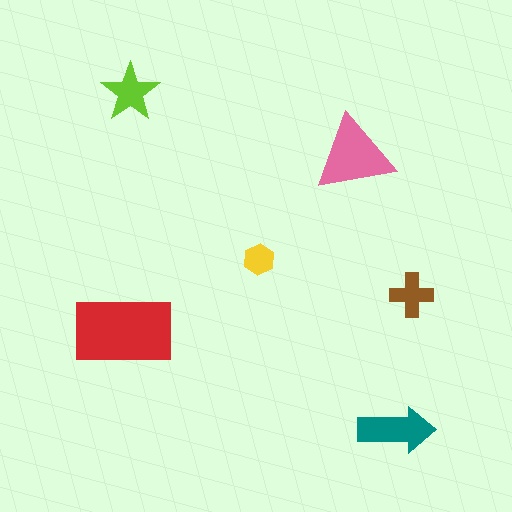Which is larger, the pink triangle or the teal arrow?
The pink triangle.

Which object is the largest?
The red rectangle.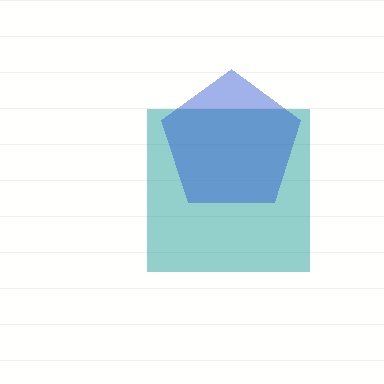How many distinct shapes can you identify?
There are 2 distinct shapes: a teal square, a blue pentagon.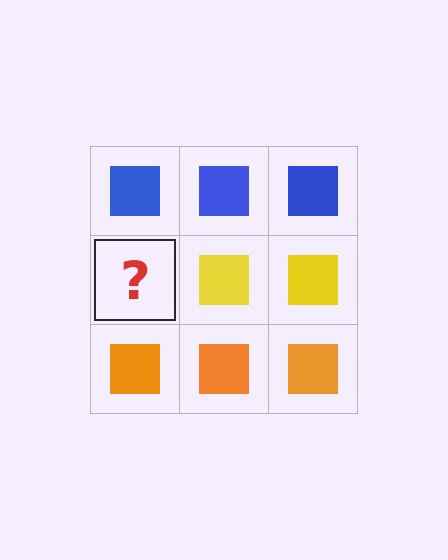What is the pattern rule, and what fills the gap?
The rule is that each row has a consistent color. The gap should be filled with a yellow square.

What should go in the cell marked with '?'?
The missing cell should contain a yellow square.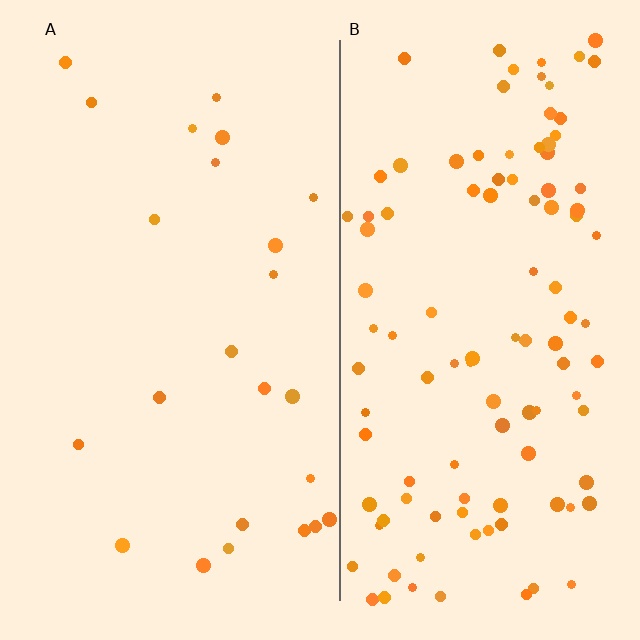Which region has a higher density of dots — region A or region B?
B (the right).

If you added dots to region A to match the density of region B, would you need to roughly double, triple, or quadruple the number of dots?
Approximately quadruple.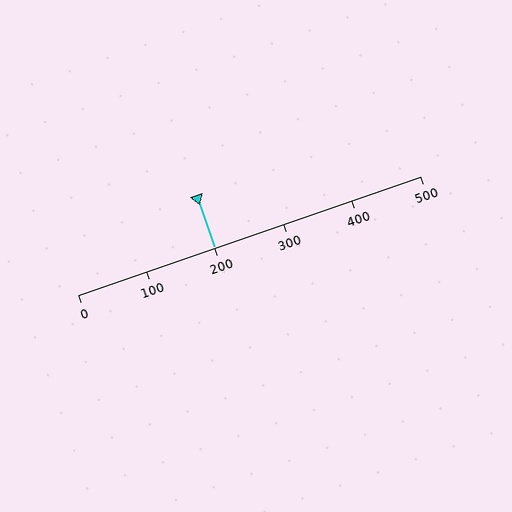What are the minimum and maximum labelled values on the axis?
The axis runs from 0 to 500.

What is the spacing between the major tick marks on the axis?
The major ticks are spaced 100 apart.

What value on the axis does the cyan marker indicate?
The marker indicates approximately 200.